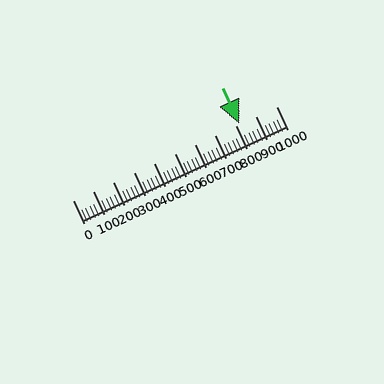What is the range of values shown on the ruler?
The ruler shows values from 0 to 1000.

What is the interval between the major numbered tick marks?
The major tick marks are spaced 100 units apart.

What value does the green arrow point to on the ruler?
The green arrow points to approximately 820.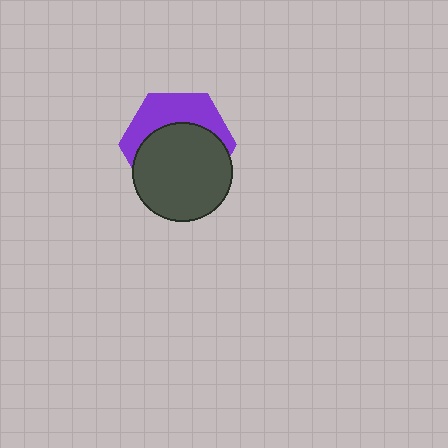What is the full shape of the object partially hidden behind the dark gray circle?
The partially hidden object is a purple hexagon.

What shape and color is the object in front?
The object in front is a dark gray circle.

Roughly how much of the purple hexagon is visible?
A small part of it is visible (roughly 38%).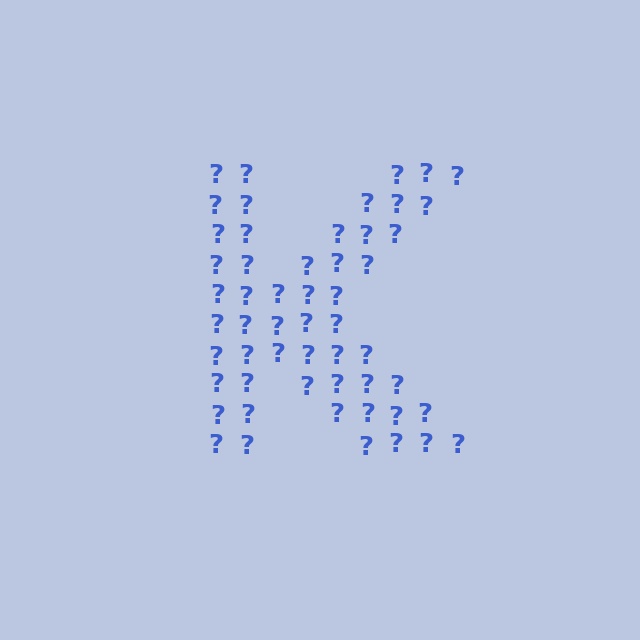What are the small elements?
The small elements are question marks.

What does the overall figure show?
The overall figure shows the letter K.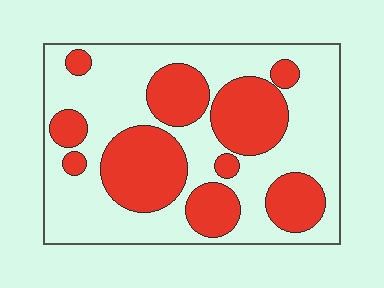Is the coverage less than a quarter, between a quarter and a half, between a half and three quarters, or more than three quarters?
Between a quarter and a half.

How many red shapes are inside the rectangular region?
10.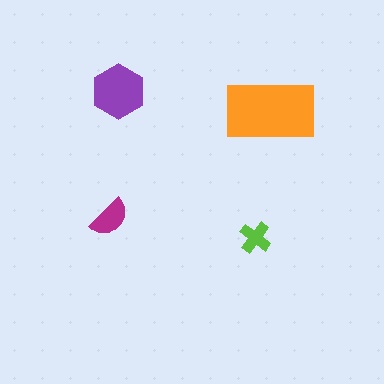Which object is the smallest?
The lime cross.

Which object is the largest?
The orange rectangle.